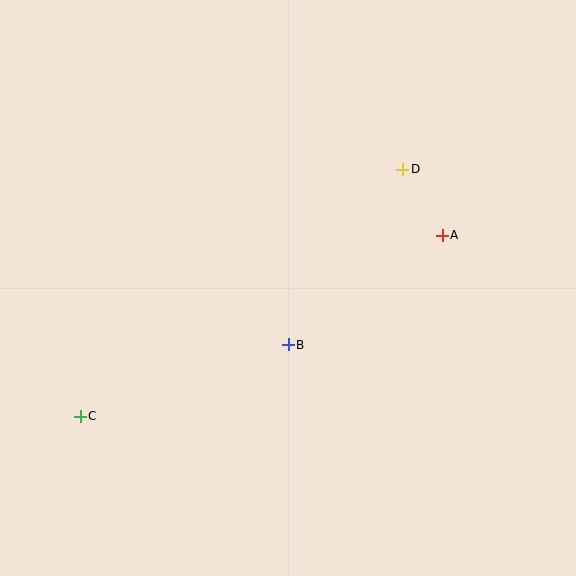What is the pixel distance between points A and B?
The distance between A and B is 189 pixels.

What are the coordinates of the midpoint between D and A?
The midpoint between D and A is at (422, 202).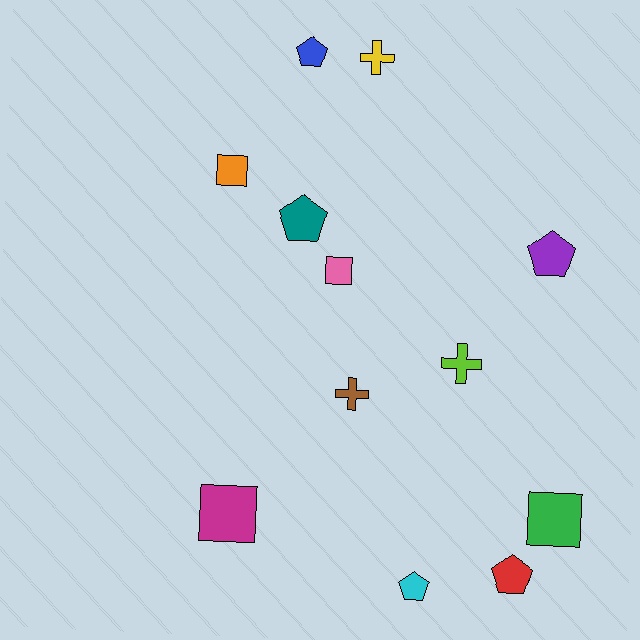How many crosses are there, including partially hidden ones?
There are 3 crosses.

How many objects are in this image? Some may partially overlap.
There are 12 objects.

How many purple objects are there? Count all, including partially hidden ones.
There is 1 purple object.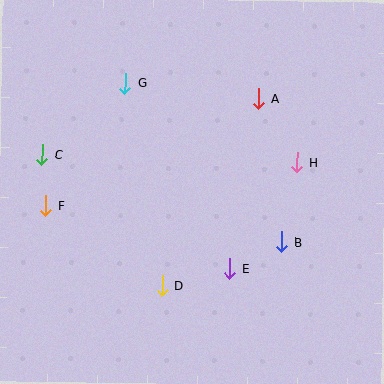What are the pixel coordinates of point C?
Point C is at (42, 154).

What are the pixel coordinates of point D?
Point D is at (162, 285).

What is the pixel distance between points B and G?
The distance between B and G is 224 pixels.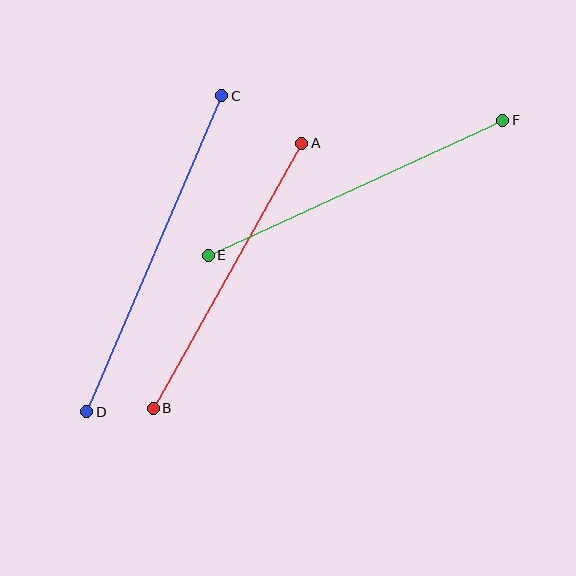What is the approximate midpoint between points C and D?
The midpoint is at approximately (154, 254) pixels.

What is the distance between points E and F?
The distance is approximately 324 pixels.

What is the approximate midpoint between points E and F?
The midpoint is at approximately (356, 188) pixels.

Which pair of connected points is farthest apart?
Points C and D are farthest apart.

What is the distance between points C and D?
The distance is approximately 344 pixels.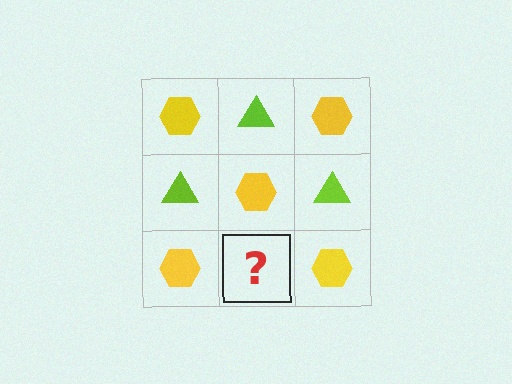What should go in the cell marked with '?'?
The missing cell should contain a lime triangle.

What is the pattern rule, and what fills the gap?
The rule is that it alternates yellow hexagon and lime triangle in a checkerboard pattern. The gap should be filled with a lime triangle.